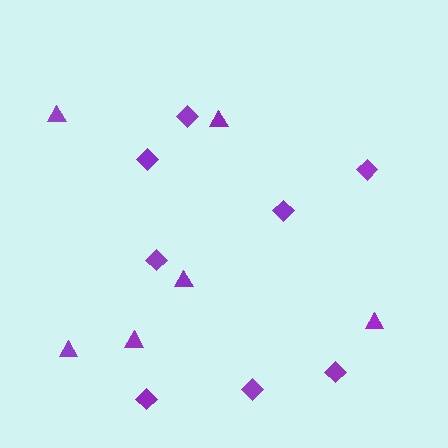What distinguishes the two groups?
There are 2 groups: one group of diamonds (8) and one group of triangles (6).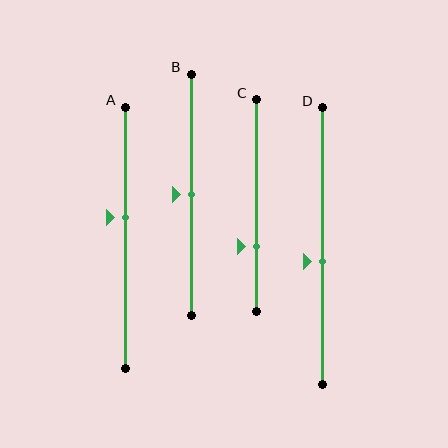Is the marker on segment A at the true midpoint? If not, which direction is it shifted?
No, the marker on segment A is shifted upward by about 8% of the segment length.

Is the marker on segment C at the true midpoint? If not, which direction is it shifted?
No, the marker on segment C is shifted downward by about 19% of the segment length.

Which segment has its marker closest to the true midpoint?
Segment B has its marker closest to the true midpoint.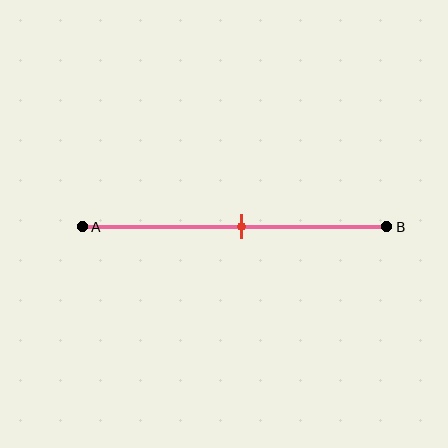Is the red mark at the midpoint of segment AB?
Yes, the mark is approximately at the midpoint.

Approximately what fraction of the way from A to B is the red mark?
The red mark is approximately 50% of the way from A to B.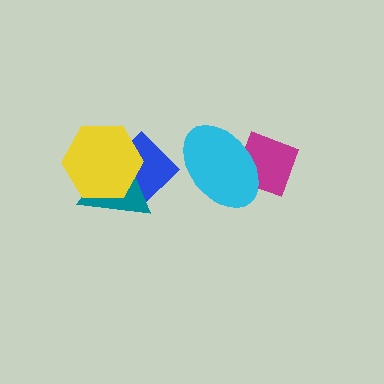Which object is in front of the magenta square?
The cyan ellipse is in front of the magenta square.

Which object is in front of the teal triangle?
The yellow hexagon is in front of the teal triangle.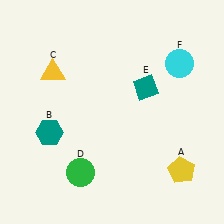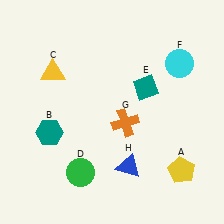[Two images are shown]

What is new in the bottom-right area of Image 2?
An orange cross (G) was added in the bottom-right area of Image 2.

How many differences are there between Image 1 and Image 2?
There are 2 differences between the two images.